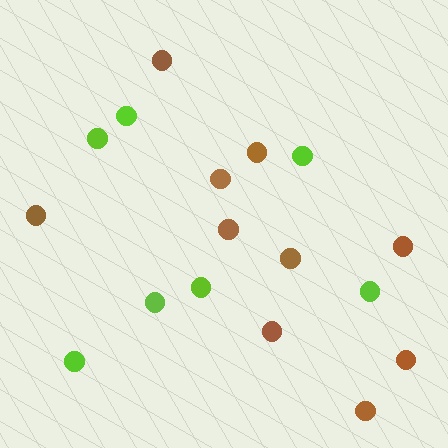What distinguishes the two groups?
There are 2 groups: one group of brown circles (10) and one group of lime circles (7).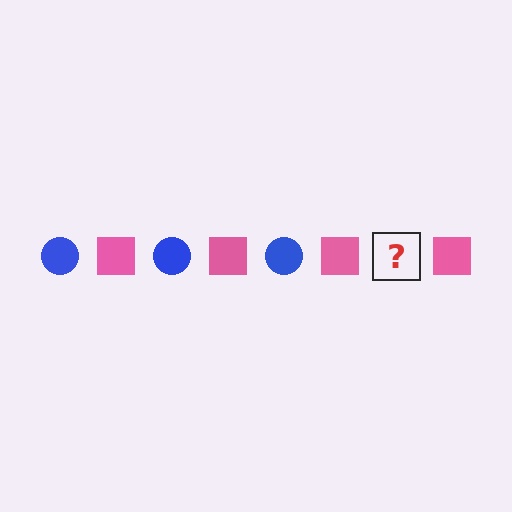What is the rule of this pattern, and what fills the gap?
The rule is that the pattern alternates between blue circle and pink square. The gap should be filled with a blue circle.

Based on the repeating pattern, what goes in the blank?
The blank should be a blue circle.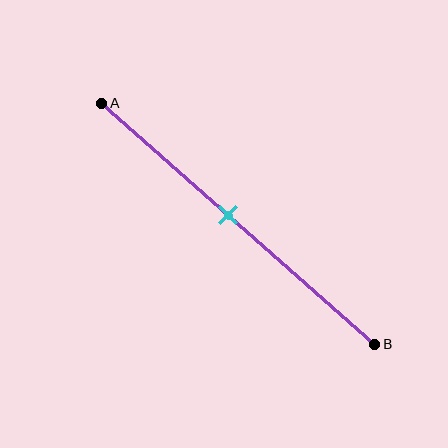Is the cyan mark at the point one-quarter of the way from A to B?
No, the mark is at about 45% from A, not at the 25% one-quarter point.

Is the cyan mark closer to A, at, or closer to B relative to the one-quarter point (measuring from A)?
The cyan mark is closer to point B than the one-quarter point of segment AB.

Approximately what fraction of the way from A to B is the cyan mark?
The cyan mark is approximately 45% of the way from A to B.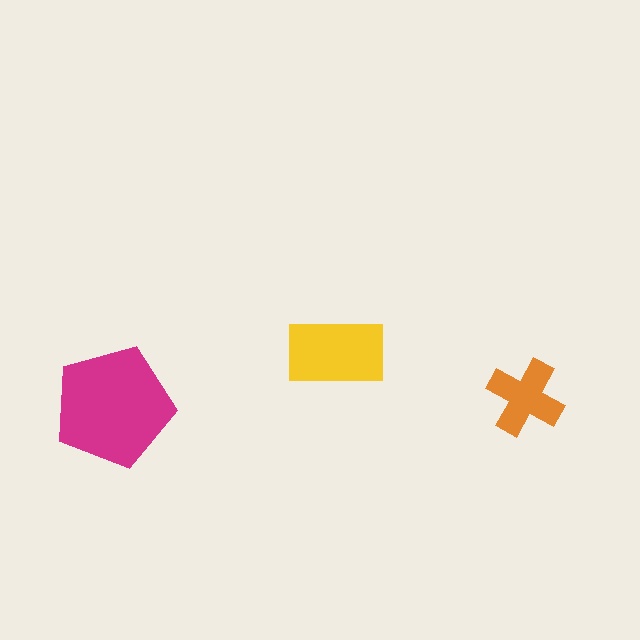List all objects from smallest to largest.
The orange cross, the yellow rectangle, the magenta pentagon.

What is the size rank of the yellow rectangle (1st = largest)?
2nd.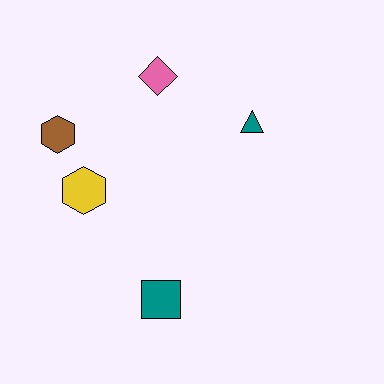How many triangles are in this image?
There is 1 triangle.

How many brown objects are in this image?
There is 1 brown object.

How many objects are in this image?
There are 5 objects.